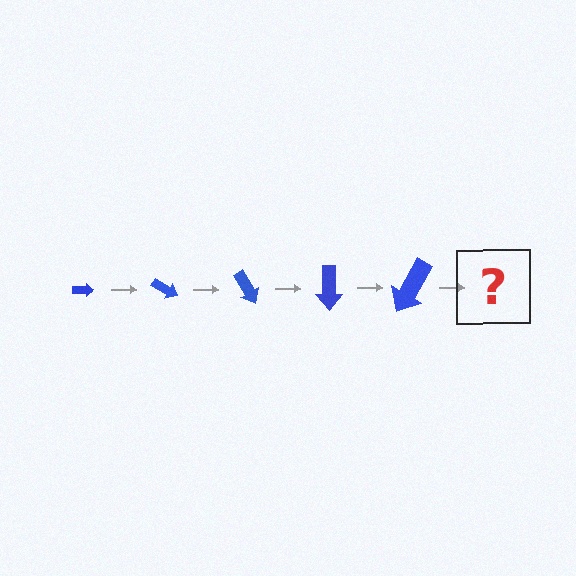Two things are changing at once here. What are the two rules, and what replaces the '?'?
The two rules are that the arrow grows larger each step and it rotates 30 degrees each step. The '?' should be an arrow, larger than the previous one and rotated 150 degrees from the start.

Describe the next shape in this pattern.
It should be an arrow, larger than the previous one and rotated 150 degrees from the start.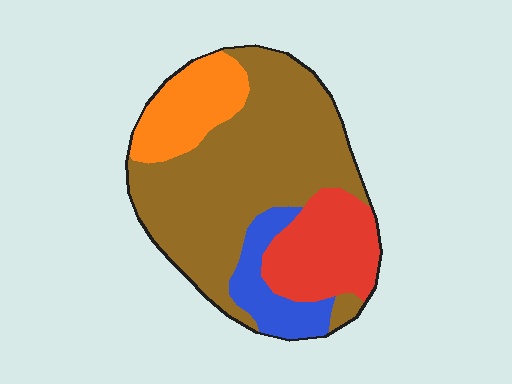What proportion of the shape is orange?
Orange takes up less than a sixth of the shape.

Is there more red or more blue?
Red.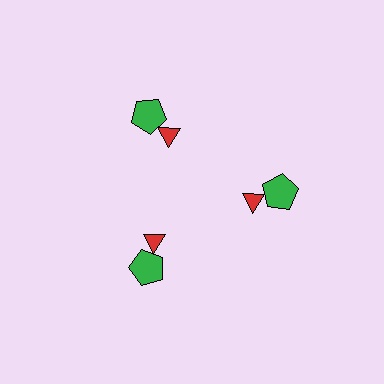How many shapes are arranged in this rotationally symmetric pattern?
There are 6 shapes, arranged in 3 groups of 2.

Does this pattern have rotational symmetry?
Yes, this pattern has 3-fold rotational symmetry. It looks the same after rotating 120 degrees around the center.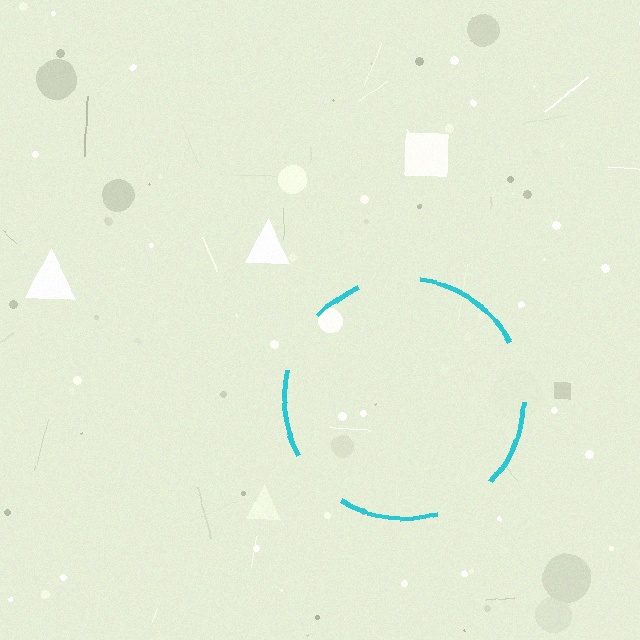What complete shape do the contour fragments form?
The contour fragments form a circle.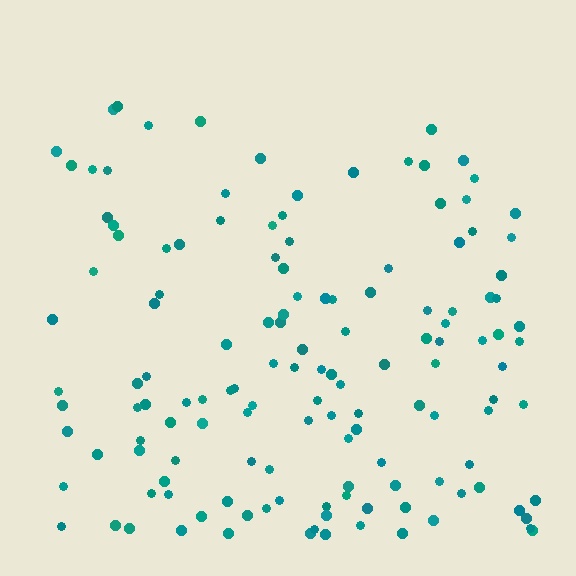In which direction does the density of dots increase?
From top to bottom, with the bottom side densest.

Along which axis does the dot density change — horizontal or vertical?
Vertical.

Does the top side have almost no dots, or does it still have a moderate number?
Still a moderate number, just noticeably fewer than the bottom.